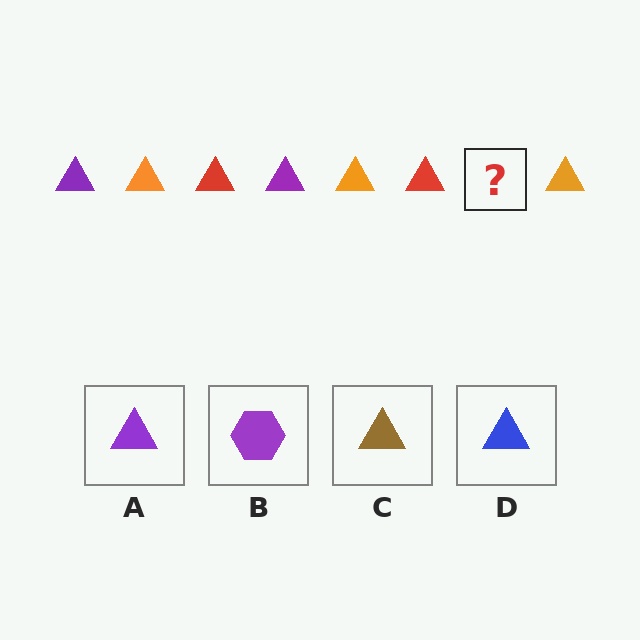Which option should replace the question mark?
Option A.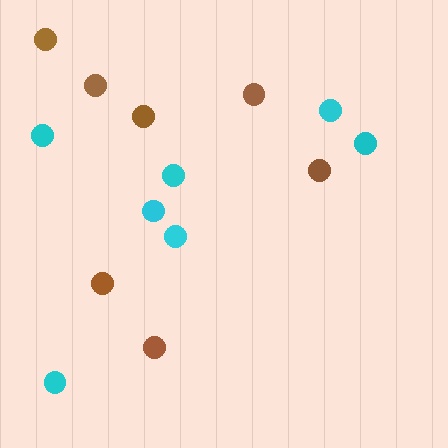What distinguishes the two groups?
There are 2 groups: one group of cyan circles (7) and one group of brown circles (7).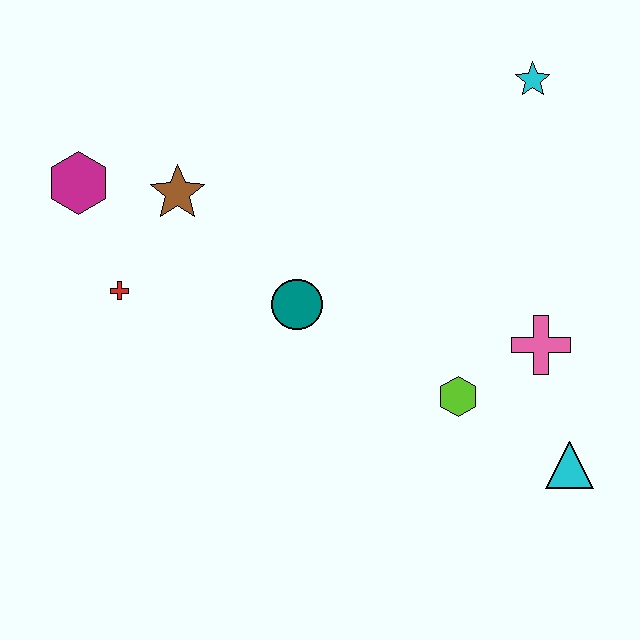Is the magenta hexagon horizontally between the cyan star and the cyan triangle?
No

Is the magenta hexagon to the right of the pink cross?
No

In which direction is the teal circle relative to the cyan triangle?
The teal circle is to the left of the cyan triangle.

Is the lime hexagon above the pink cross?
No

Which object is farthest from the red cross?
The cyan triangle is farthest from the red cross.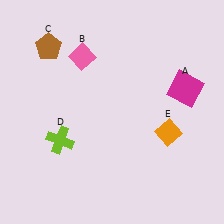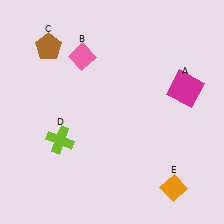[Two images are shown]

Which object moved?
The orange diamond (E) moved down.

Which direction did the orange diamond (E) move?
The orange diamond (E) moved down.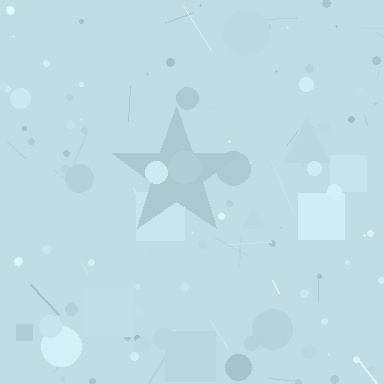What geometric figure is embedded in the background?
A star is embedded in the background.